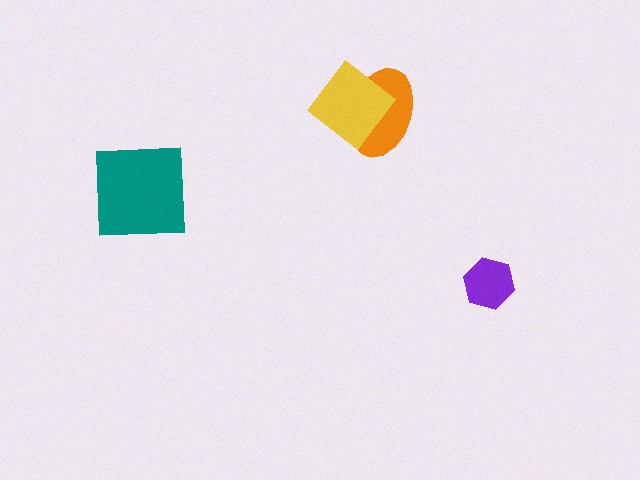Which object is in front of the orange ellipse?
The yellow diamond is in front of the orange ellipse.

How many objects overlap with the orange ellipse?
1 object overlaps with the orange ellipse.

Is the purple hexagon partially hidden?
No, no other shape covers it.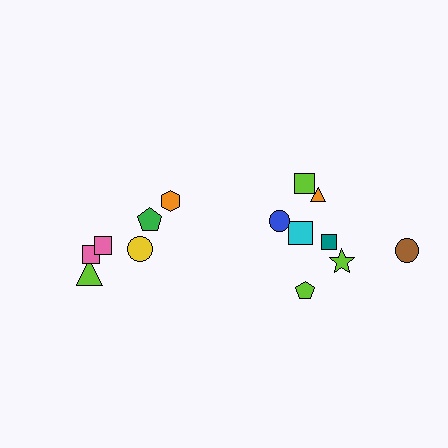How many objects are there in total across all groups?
There are 14 objects.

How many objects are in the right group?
There are 8 objects.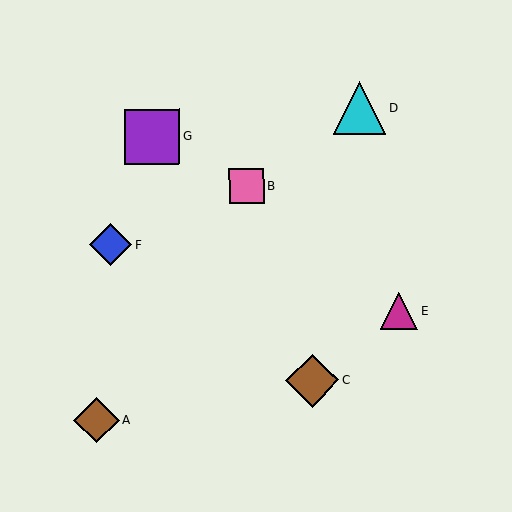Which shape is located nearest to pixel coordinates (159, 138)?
The purple square (labeled G) at (152, 137) is nearest to that location.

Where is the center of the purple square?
The center of the purple square is at (152, 137).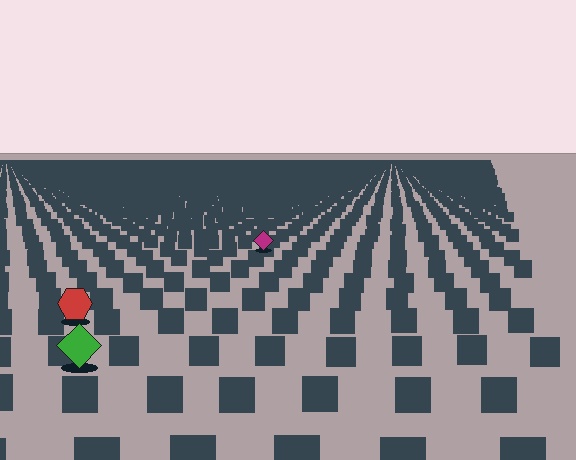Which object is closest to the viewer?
The green diamond is closest. The texture marks near it are larger and more spread out.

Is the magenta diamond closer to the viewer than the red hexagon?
No. The red hexagon is closer — you can tell from the texture gradient: the ground texture is coarser near it.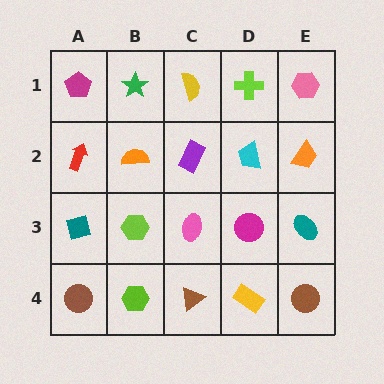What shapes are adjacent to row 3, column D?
A cyan trapezoid (row 2, column D), a yellow rectangle (row 4, column D), a pink ellipse (row 3, column C), a teal ellipse (row 3, column E).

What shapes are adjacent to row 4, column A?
A teal square (row 3, column A), a lime hexagon (row 4, column B).